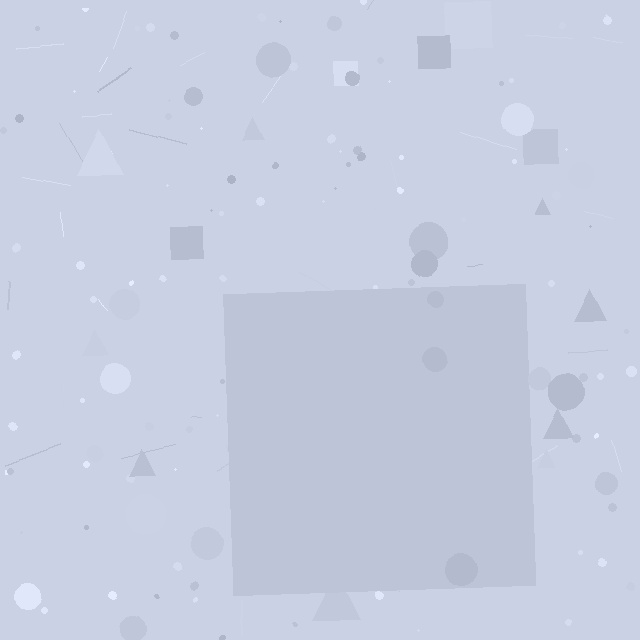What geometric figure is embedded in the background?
A square is embedded in the background.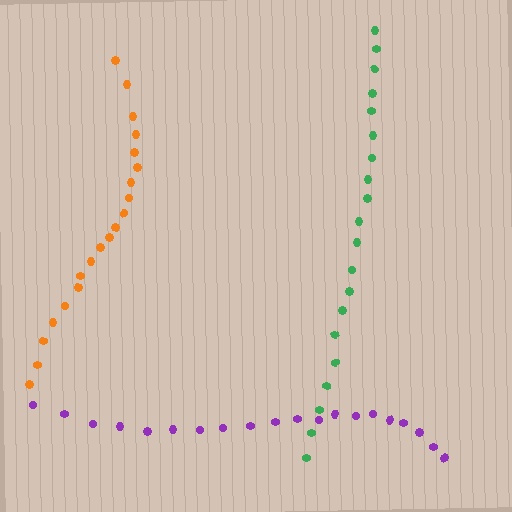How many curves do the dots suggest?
There are 3 distinct paths.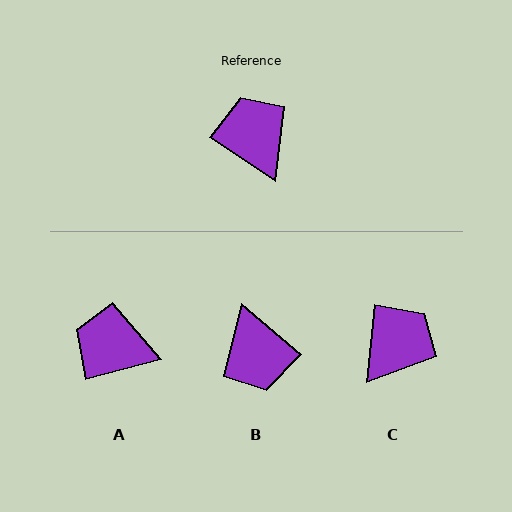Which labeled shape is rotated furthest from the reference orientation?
B, about 173 degrees away.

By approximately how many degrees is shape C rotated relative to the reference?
Approximately 62 degrees clockwise.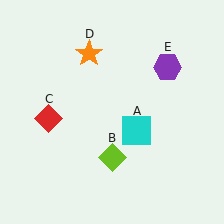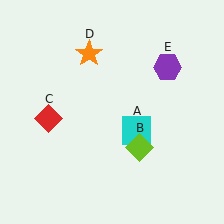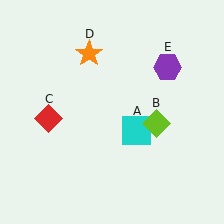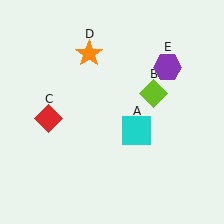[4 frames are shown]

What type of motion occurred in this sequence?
The lime diamond (object B) rotated counterclockwise around the center of the scene.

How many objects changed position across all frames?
1 object changed position: lime diamond (object B).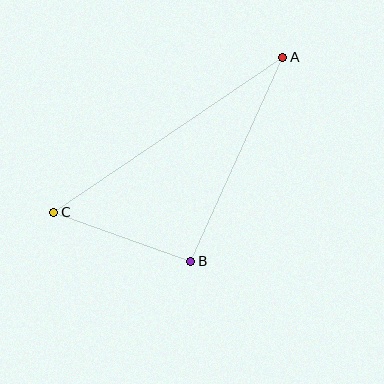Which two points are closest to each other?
Points B and C are closest to each other.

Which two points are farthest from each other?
Points A and C are farthest from each other.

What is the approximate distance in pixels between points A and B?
The distance between A and B is approximately 224 pixels.